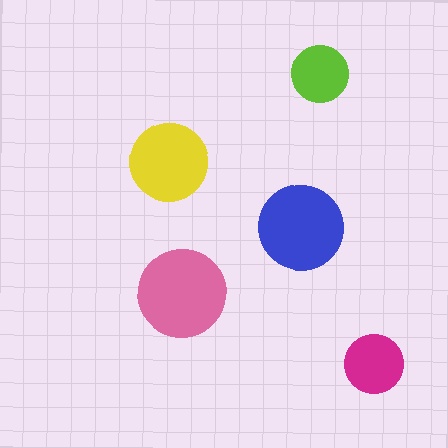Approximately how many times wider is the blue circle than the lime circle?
About 1.5 times wider.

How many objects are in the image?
There are 5 objects in the image.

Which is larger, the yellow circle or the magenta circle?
The yellow one.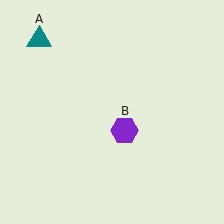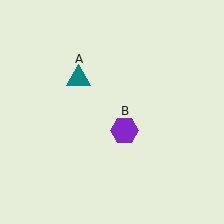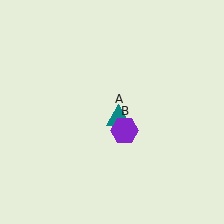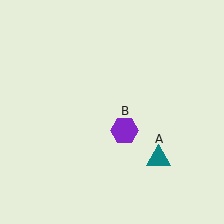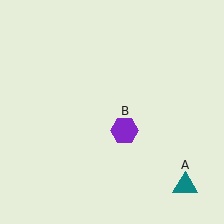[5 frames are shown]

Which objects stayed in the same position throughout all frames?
Purple hexagon (object B) remained stationary.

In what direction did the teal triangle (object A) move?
The teal triangle (object A) moved down and to the right.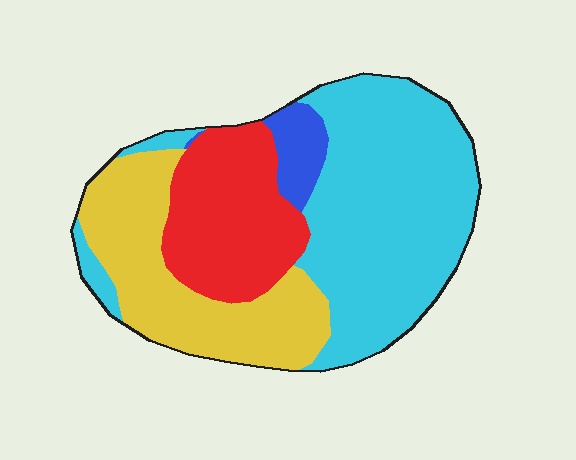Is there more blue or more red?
Red.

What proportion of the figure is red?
Red takes up about one fifth (1/5) of the figure.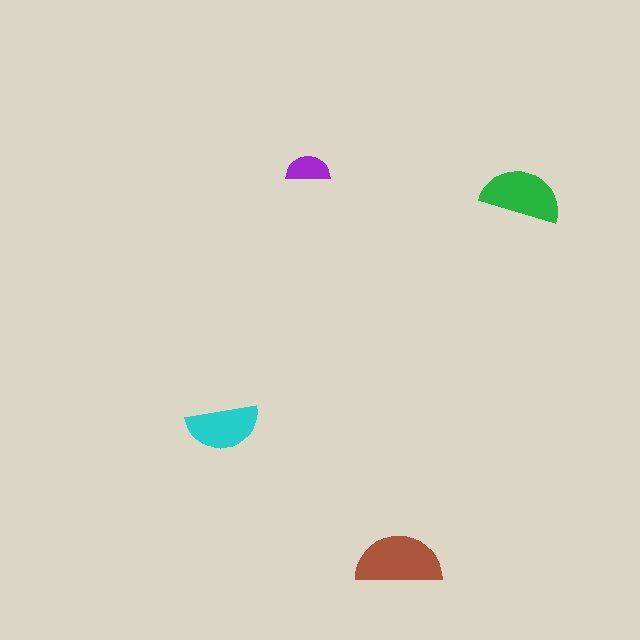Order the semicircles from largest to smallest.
the brown one, the green one, the cyan one, the purple one.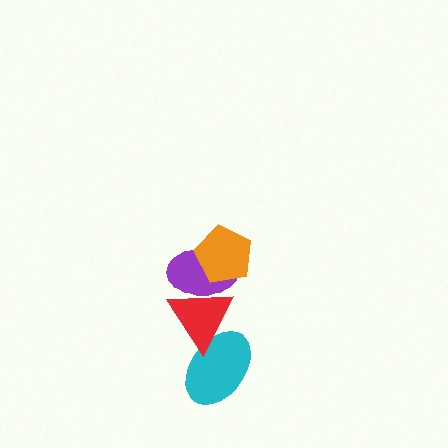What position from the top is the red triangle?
The red triangle is 3rd from the top.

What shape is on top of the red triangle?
The purple ellipse is on top of the red triangle.